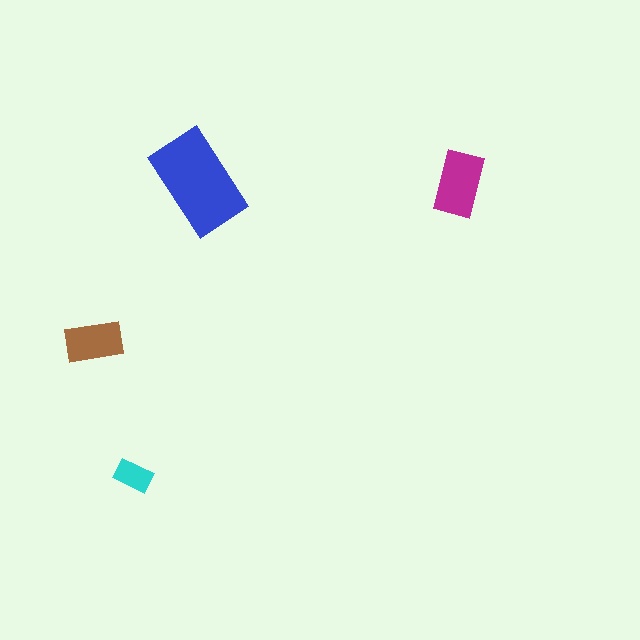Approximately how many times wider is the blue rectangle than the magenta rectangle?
About 1.5 times wider.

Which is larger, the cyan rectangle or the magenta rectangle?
The magenta one.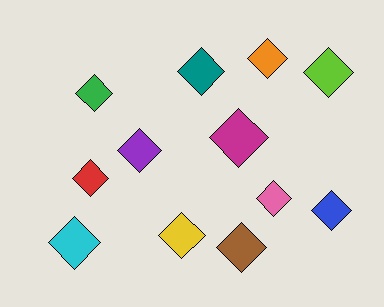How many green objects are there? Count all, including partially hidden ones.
There is 1 green object.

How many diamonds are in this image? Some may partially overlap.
There are 12 diamonds.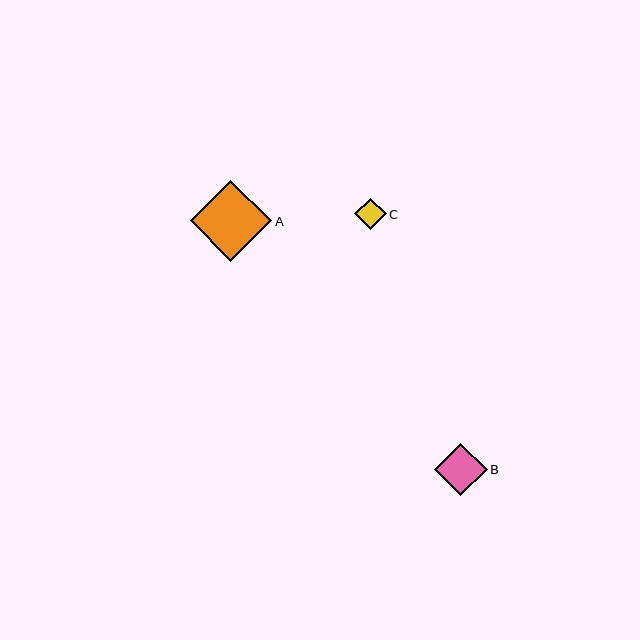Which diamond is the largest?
Diamond A is the largest with a size of approximately 82 pixels.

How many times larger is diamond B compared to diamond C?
Diamond B is approximately 1.7 times the size of diamond C.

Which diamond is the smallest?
Diamond C is the smallest with a size of approximately 31 pixels.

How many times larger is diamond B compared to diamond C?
Diamond B is approximately 1.7 times the size of diamond C.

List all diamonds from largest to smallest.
From largest to smallest: A, B, C.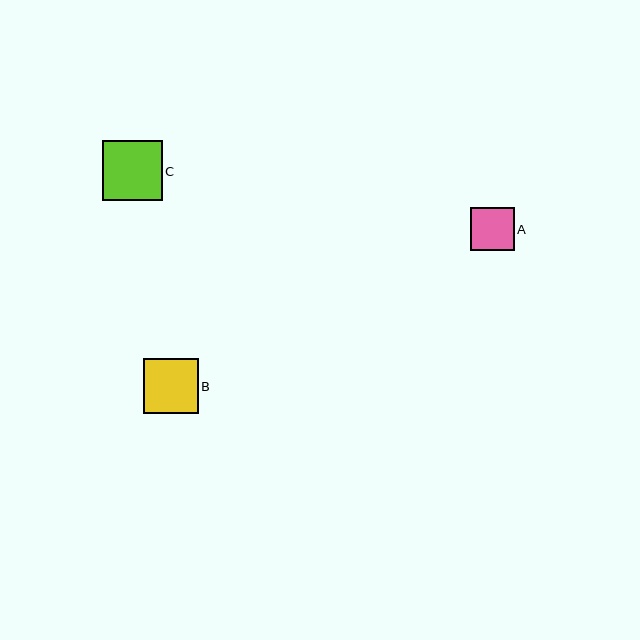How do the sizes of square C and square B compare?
Square C and square B are approximately the same size.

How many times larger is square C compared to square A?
Square C is approximately 1.4 times the size of square A.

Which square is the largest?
Square C is the largest with a size of approximately 60 pixels.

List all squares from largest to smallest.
From largest to smallest: C, B, A.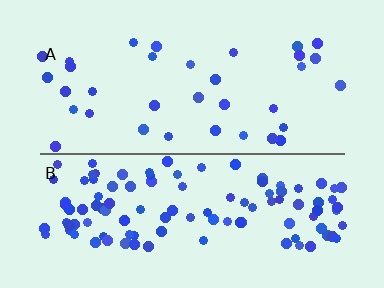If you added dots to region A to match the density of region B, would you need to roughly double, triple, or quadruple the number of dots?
Approximately triple.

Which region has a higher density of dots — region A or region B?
B (the bottom).